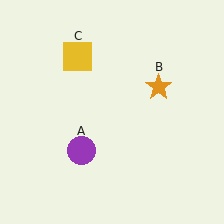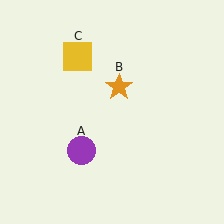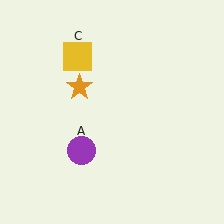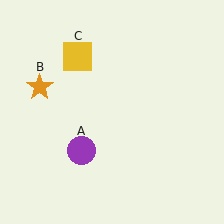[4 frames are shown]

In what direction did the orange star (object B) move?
The orange star (object B) moved left.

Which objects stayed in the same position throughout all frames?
Purple circle (object A) and yellow square (object C) remained stationary.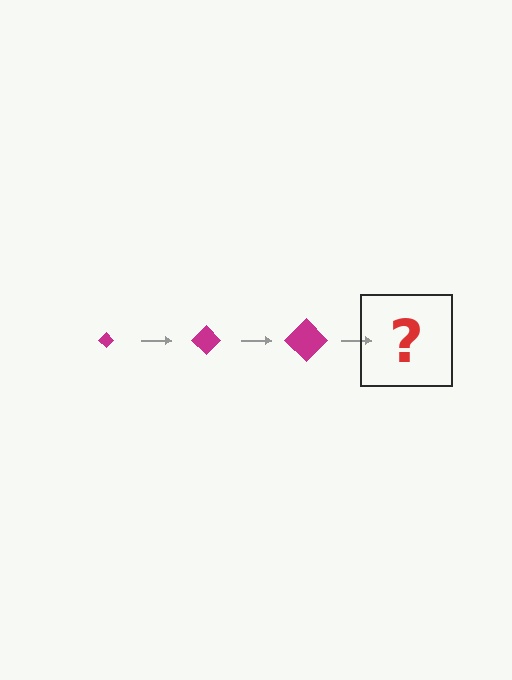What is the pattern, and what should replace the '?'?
The pattern is that the diamond gets progressively larger each step. The '?' should be a magenta diamond, larger than the previous one.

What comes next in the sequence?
The next element should be a magenta diamond, larger than the previous one.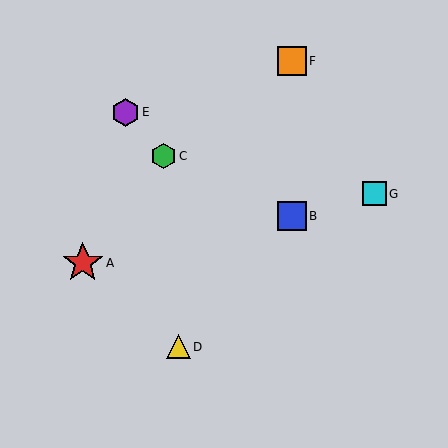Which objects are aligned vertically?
Objects B, F are aligned vertically.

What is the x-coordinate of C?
Object C is at x≈164.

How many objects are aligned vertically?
2 objects (B, F) are aligned vertically.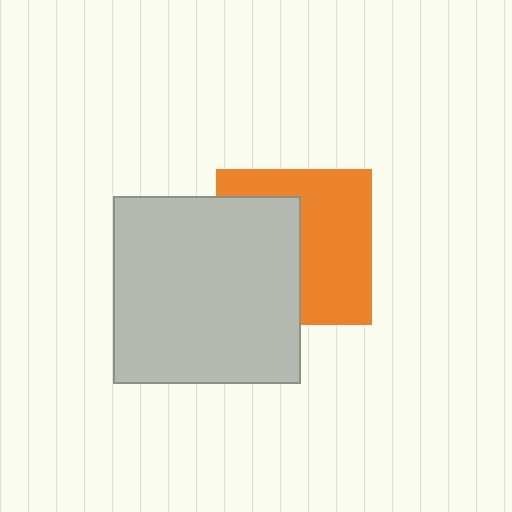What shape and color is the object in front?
The object in front is a light gray square.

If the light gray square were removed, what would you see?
You would see the complete orange square.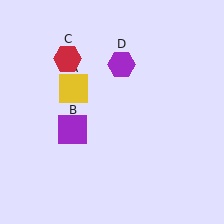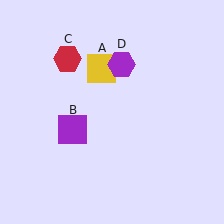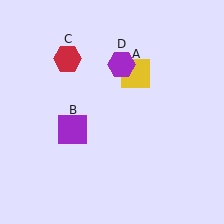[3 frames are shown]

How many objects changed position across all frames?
1 object changed position: yellow square (object A).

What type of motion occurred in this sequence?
The yellow square (object A) rotated clockwise around the center of the scene.